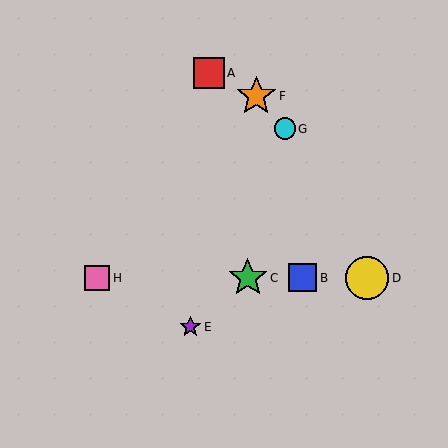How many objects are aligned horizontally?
4 objects (B, C, D, H) are aligned horizontally.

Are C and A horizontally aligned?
No, C is at y≈278 and A is at y≈73.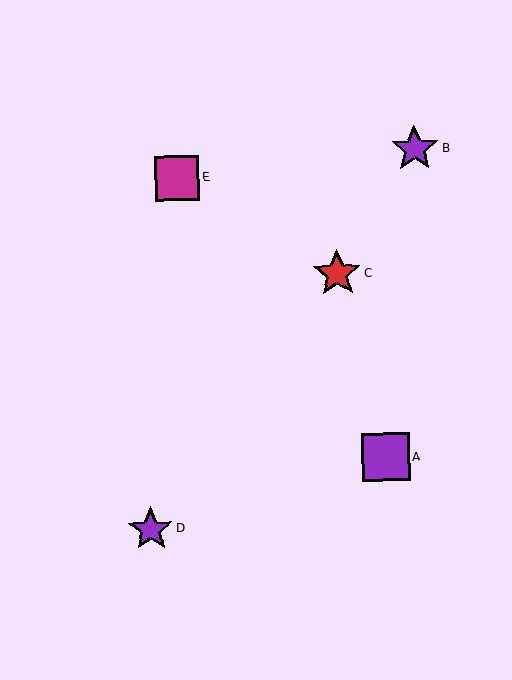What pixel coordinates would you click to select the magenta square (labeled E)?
Click at (177, 178) to select the magenta square E.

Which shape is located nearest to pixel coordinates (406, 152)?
The purple star (labeled B) at (415, 149) is nearest to that location.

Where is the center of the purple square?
The center of the purple square is at (385, 457).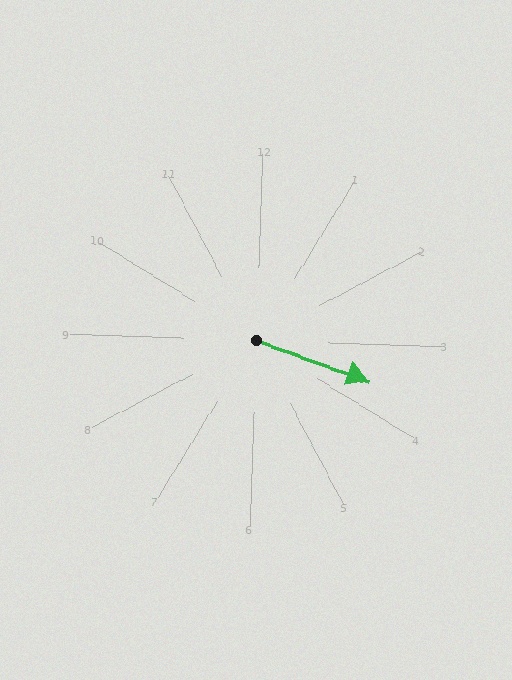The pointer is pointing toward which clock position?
Roughly 4 o'clock.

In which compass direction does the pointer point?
East.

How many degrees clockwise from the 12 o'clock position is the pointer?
Approximately 108 degrees.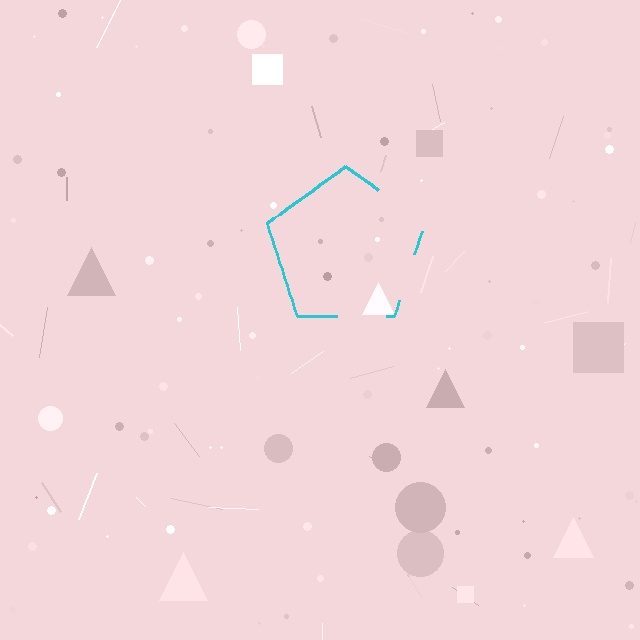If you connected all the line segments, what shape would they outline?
They would outline a pentagon.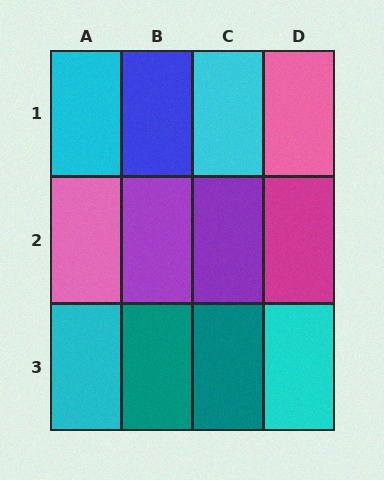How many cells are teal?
2 cells are teal.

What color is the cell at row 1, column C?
Cyan.